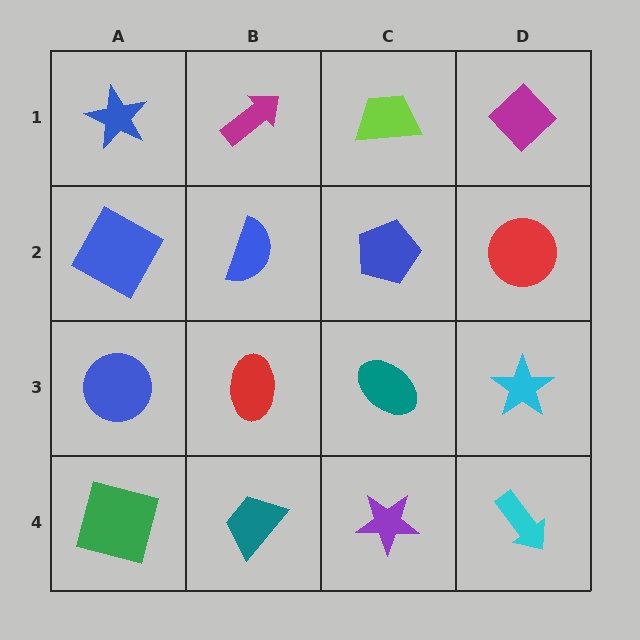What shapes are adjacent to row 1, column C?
A blue pentagon (row 2, column C), a magenta arrow (row 1, column B), a magenta diamond (row 1, column D).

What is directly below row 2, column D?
A cyan star.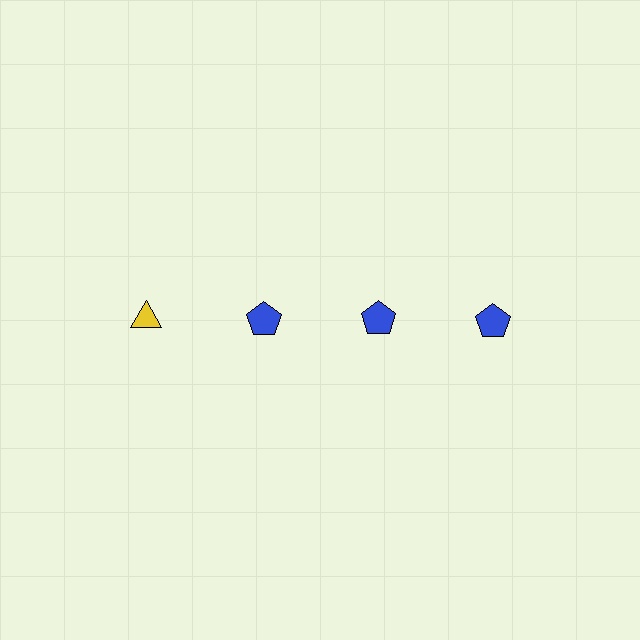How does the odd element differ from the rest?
It differs in both color (yellow instead of blue) and shape (triangle instead of pentagon).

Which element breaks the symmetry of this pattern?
The yellow triangle in the top row, leftmost column breaks the symmetry. All other shapes are blue pentagons.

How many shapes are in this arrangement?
There are 4 shapes arranged in a grid pattern.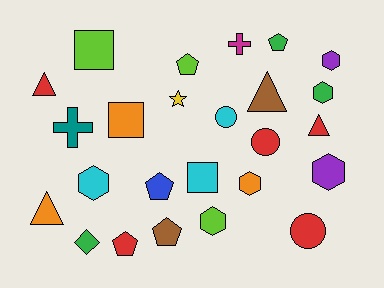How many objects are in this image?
There are 25 objects.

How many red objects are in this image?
There are 5 red objects.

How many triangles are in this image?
There are 4 triangles.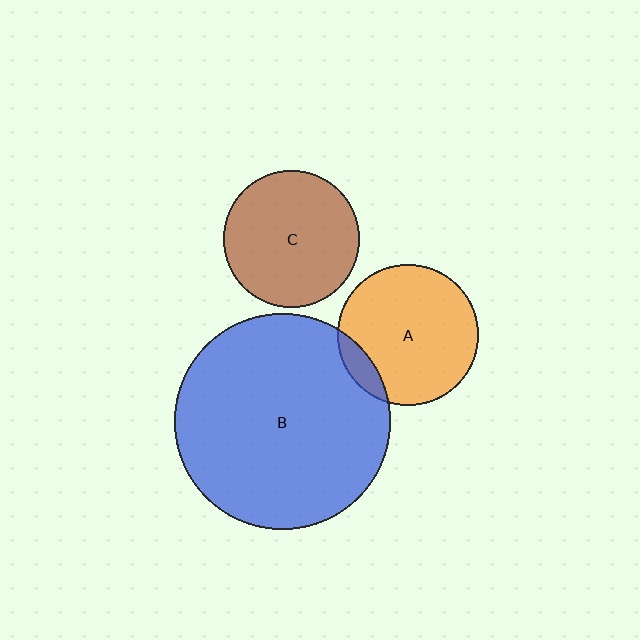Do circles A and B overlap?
Yes.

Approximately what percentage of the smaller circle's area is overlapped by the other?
Approximately 10%.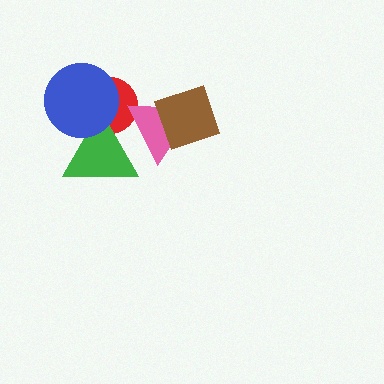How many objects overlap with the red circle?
3 objects overlap with the red circle.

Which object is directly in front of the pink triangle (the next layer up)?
The green triangle is directly in front of the pink triangle.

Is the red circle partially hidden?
Yes, it is partially covered by another shape.